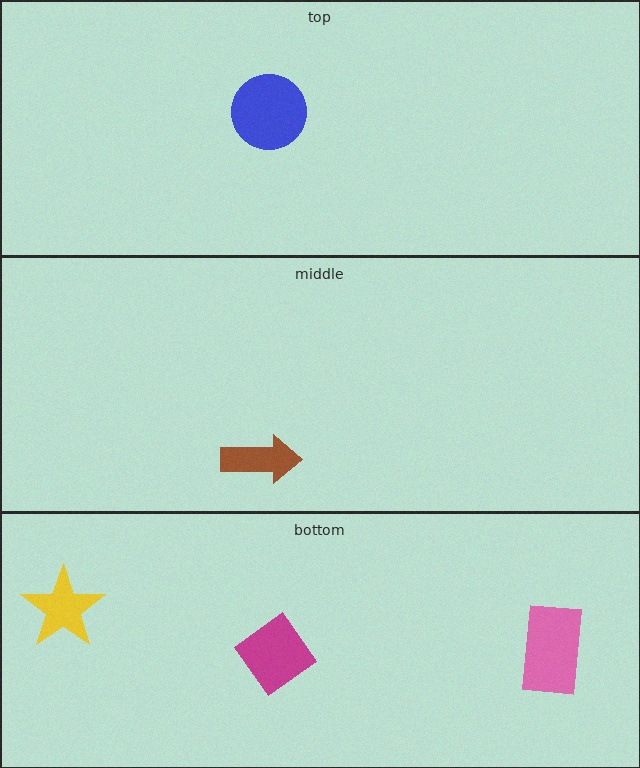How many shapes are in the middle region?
1.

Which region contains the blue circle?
The top region.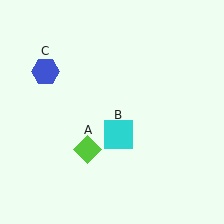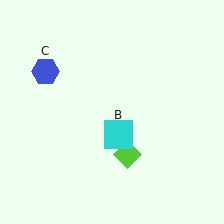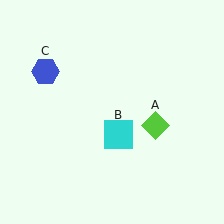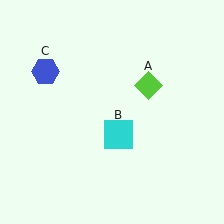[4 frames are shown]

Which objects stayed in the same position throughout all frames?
Cyan square (object B) and blue hexagon (object C) remained stationary.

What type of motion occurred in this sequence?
The lime diamond (object A) rotated counterclockwise around the center of the scene.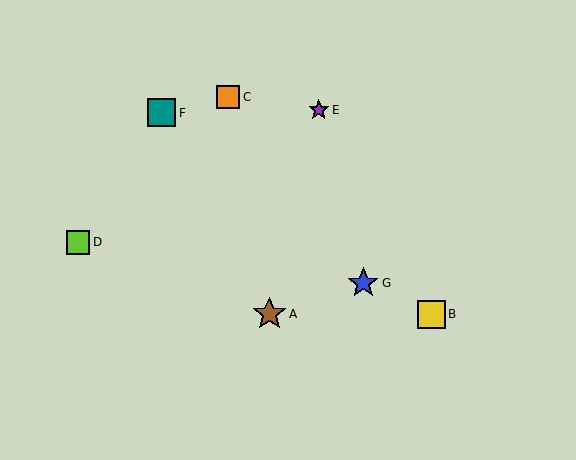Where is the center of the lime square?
The center of the lime square is at (78, 242).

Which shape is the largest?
The brown star (labeled A) is the largest.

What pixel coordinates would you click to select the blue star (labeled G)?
Click at (363, 283) to select the blue star G.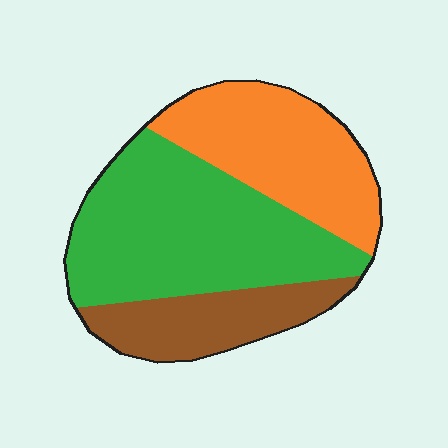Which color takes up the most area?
Green, at roughly 50%.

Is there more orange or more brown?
Orange.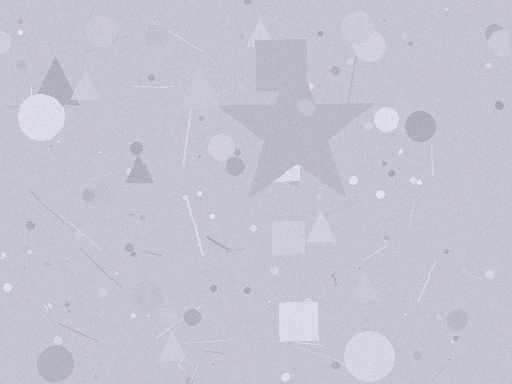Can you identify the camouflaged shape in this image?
The camouflaged shape is a star.